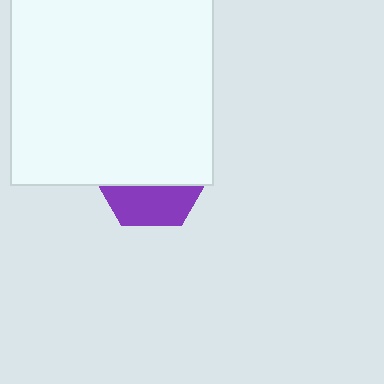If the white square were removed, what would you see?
You would see the complete purple hexagon.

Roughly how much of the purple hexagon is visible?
A small part of it is visible (roughly 36%).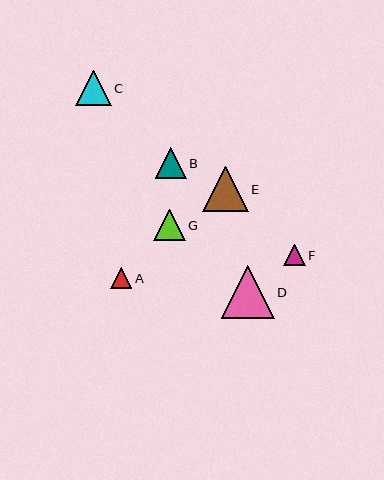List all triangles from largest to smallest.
From largest to smallest: D, E, C, G, B, A, F.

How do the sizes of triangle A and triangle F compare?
Triangle A and triangle F are approximately the same size.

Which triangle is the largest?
Triangle D is the largest with a size of approximately 53 pixels.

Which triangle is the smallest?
Triangle F is the smallest with a size of approximately 21 pixels.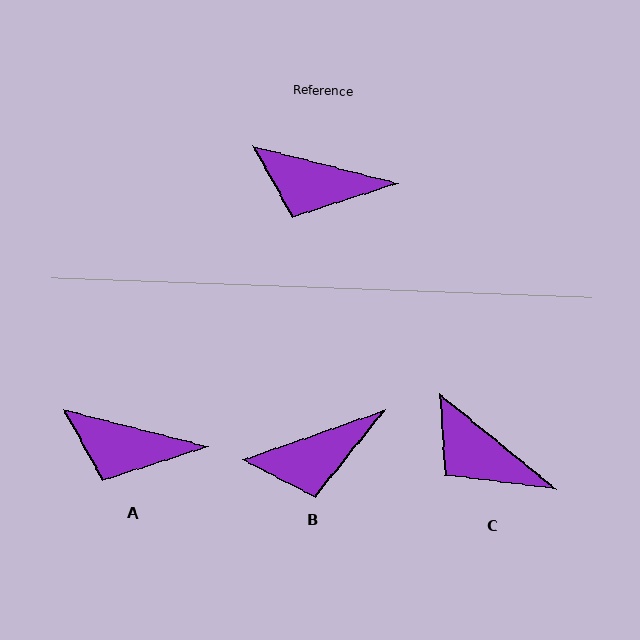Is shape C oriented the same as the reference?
No, it is off by about 25 degrees.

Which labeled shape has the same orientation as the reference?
A.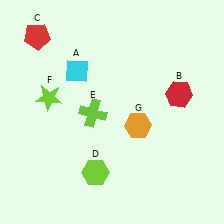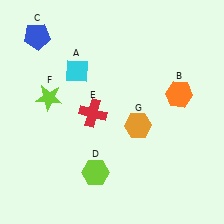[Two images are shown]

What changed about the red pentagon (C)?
In Image 1, C is red. In Image 2, it changed to blue.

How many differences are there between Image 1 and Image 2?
There are 3 differences between the two images.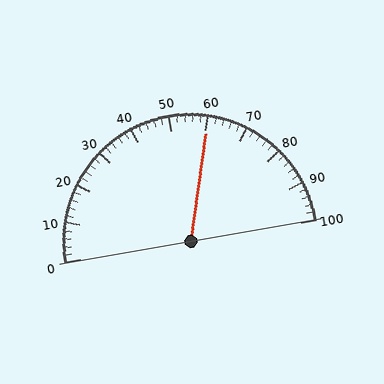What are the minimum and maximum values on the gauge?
The gauge ranges from 0 to 100.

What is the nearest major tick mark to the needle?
The nearest major tick mark is 60.